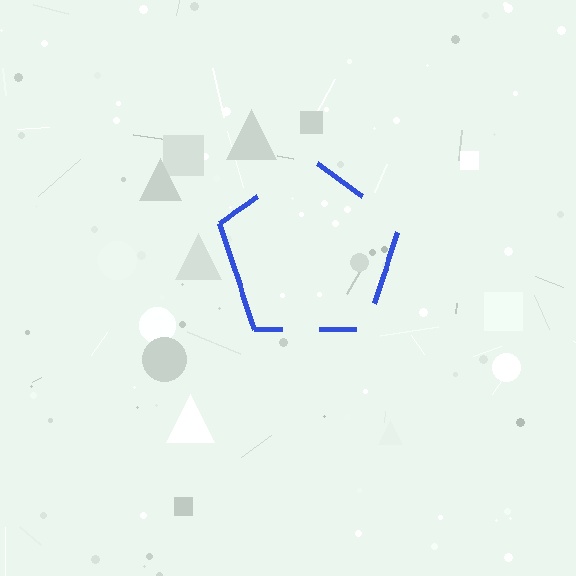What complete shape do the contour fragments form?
The contour fragments form a pentagon.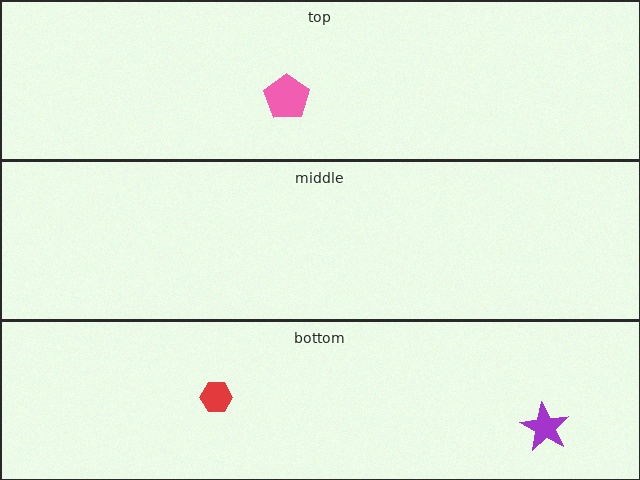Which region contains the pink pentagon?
The top region.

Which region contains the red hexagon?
The bottom region.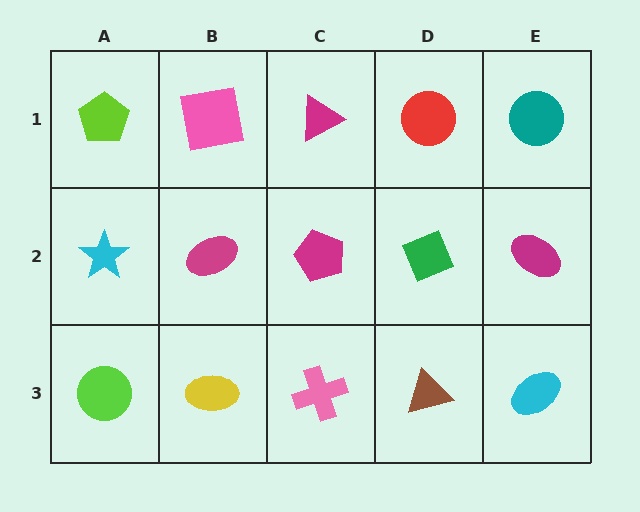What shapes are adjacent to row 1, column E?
A magenta ellipse (row 2, column E), a red circle (row 1, column D).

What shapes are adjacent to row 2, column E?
A teal circle (row 1, column E), a cyan ellipse (row 3, column E), a green diamond (row 2, column D).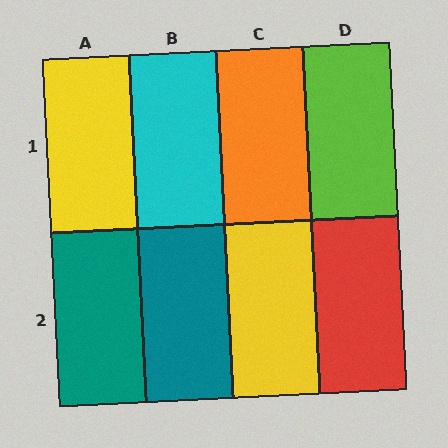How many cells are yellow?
2 cells are yellow.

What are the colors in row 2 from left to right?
Teal, teal, yellow, red.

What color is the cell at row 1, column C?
Orange.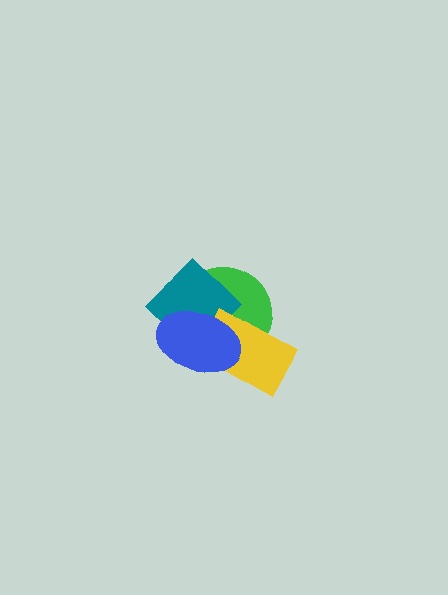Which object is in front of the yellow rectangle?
The blue ellipse is in front of the yellow rectangle.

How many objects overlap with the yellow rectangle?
3 objects overlap with the yellow rectangle.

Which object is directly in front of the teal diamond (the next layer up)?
The yellow rectangle is directly in front of the teal diamond.